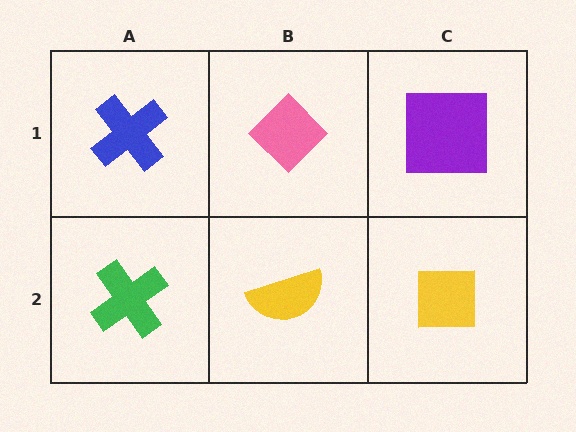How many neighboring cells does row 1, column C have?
2.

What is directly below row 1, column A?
A green cross.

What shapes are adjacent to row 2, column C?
A purple square (row 1, column C), a yellow semicircle (row 2, column B).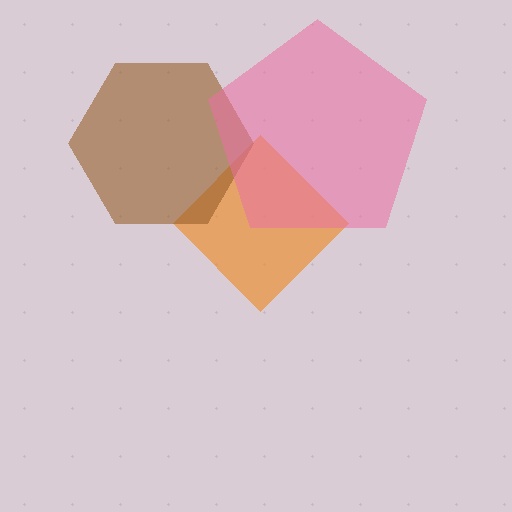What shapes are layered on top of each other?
The layered shapes are: an orange diamond, a brown hexagon, a pink pentagon.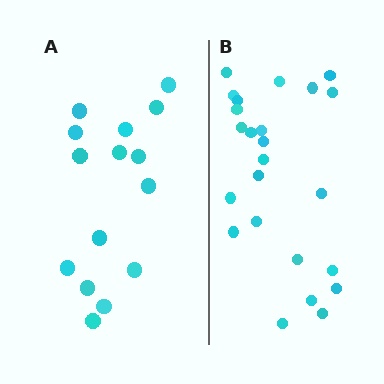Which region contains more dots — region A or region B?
Region B (the right region) has more dots.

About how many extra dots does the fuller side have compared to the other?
Region B has roughly 8 or so more dots than region A.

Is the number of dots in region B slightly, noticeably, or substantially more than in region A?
Region B has substantially more. The ratio is roughly 1.6 to 1.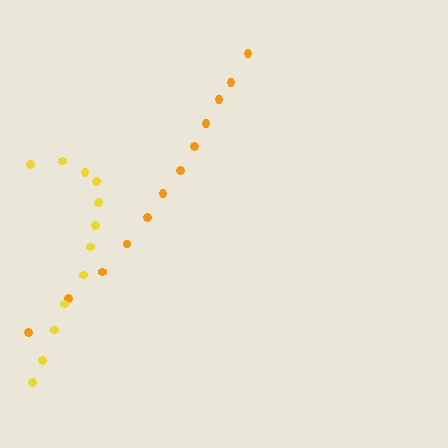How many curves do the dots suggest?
There are 2 distinct paths.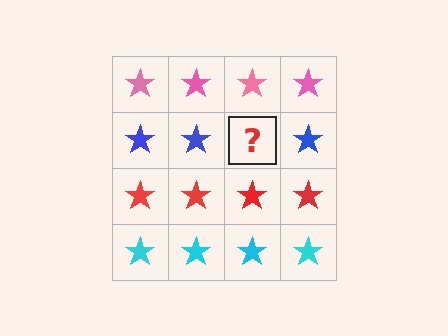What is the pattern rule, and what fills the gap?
The rule is that each row has a consistent color. The gap should be filled with a blue star.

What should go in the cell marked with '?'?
The missing cell should contain a blue star.